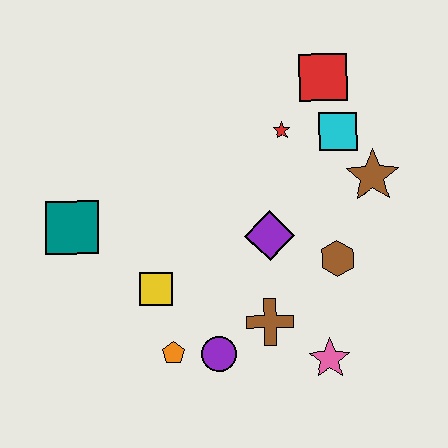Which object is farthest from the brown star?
The teal square is farthest from the brown star.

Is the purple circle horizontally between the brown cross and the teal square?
Yes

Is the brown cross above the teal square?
No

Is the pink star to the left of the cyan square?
Yes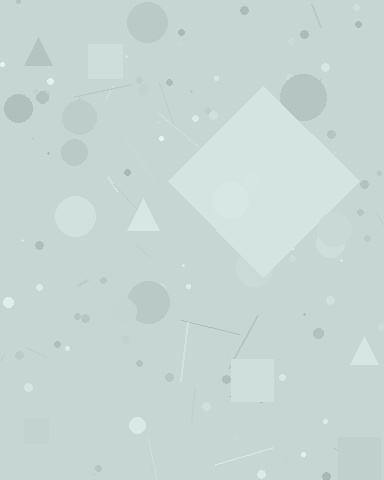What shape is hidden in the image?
A diamond is hidden in the image.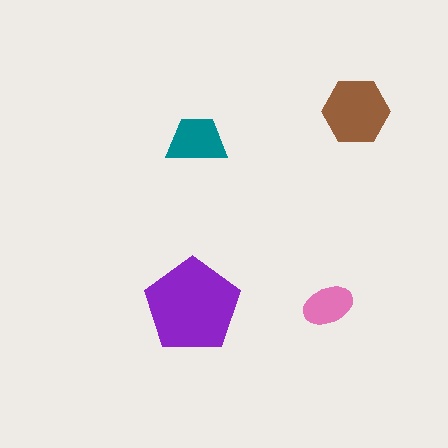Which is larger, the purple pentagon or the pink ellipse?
The purple pentagon.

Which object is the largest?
The purple pentagon.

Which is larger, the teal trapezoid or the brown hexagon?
The brown hexagon.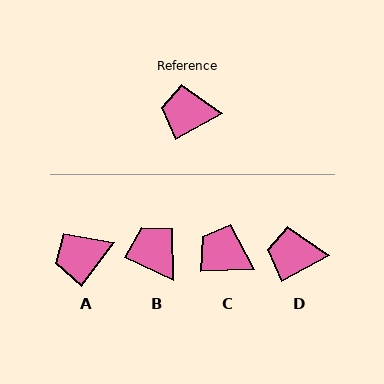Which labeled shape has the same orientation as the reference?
D.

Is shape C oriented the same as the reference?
No, it is off by about 27 degrees.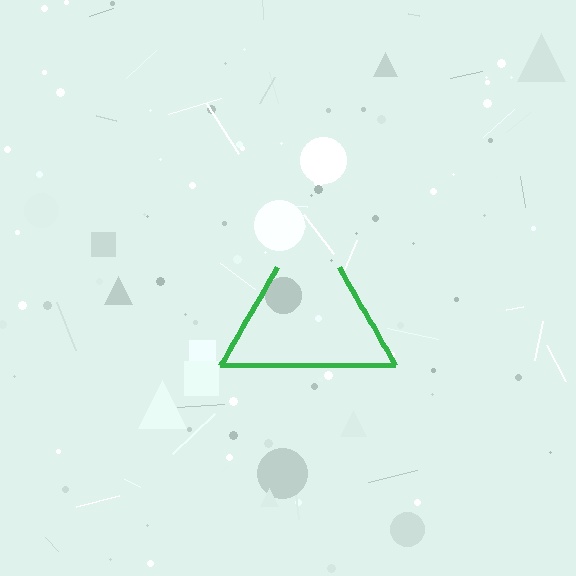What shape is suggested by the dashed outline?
The dashed outline suggests a triangle.